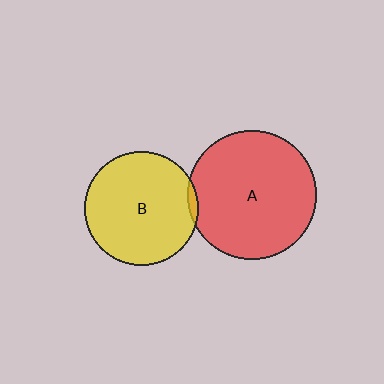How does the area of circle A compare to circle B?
Approximately 1.3 times.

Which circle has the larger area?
Circle A (red).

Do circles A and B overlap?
Yes.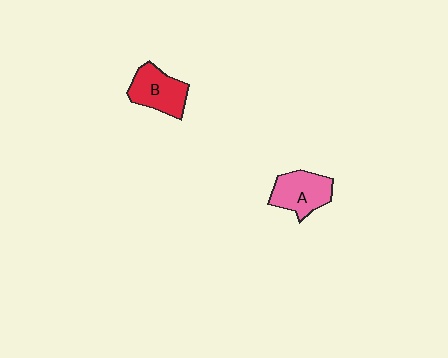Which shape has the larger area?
Shape B (red).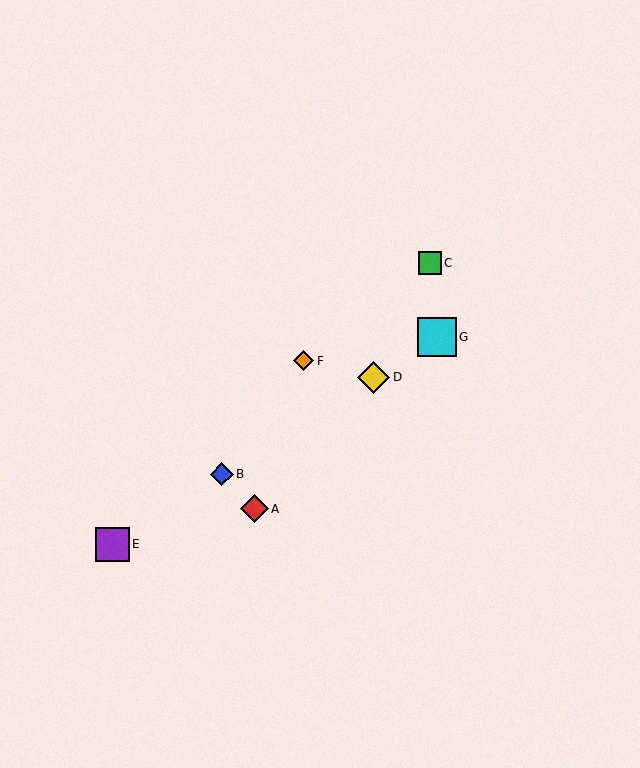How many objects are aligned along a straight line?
4 objects (B, D, E, G) are aligned along a straight line.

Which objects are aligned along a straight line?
Objects B, D, E, G are aligned along a straight line.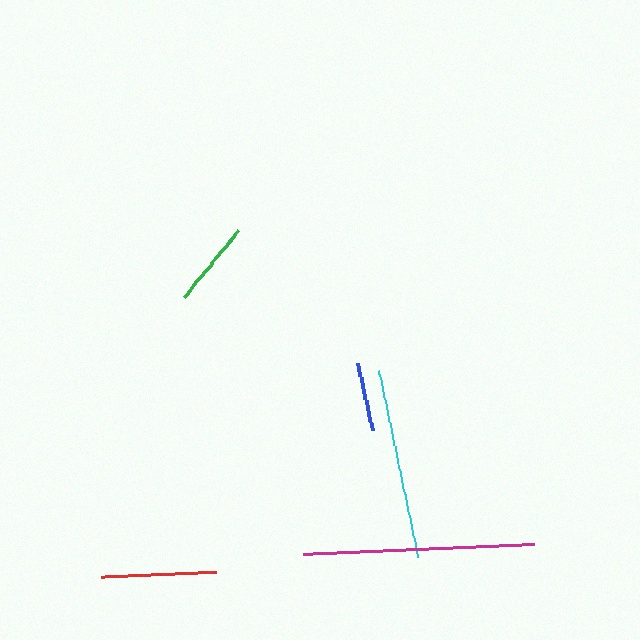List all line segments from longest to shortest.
From longest to shortest: magenta, cyan, red, green, blue.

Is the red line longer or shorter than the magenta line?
The magenta line is longer than the red line.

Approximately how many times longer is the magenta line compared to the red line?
The magenta line is approximately 2.0 times the length of the red line.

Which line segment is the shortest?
The blue line is the shortest at approximately 68 pixels.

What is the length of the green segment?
The green segment is approximately 86 pixels long.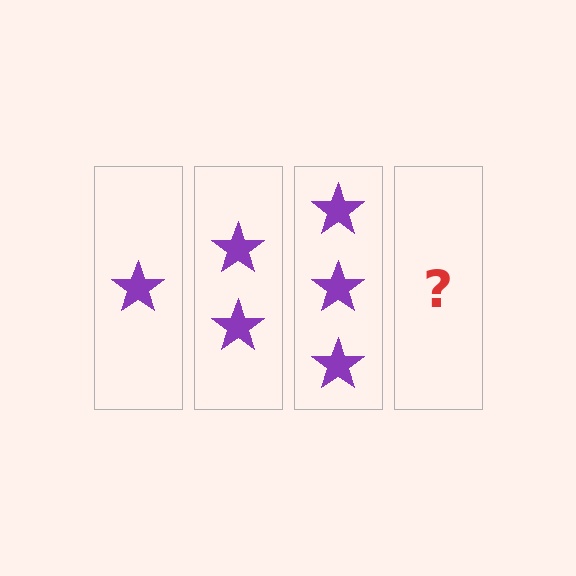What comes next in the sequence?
The next element should be 4 stars.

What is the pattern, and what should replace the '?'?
The pattern is that each step adds one more star. The '?' should be 4 stars.